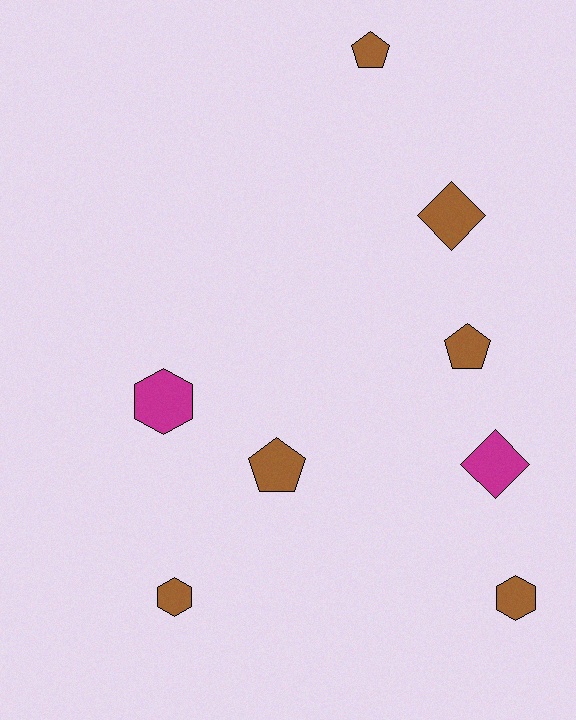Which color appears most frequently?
Brown, with 6 objects.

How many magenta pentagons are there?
There are no magenta pentagons.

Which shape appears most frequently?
Hexagon, with 3 objects.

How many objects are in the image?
There are 8 objects.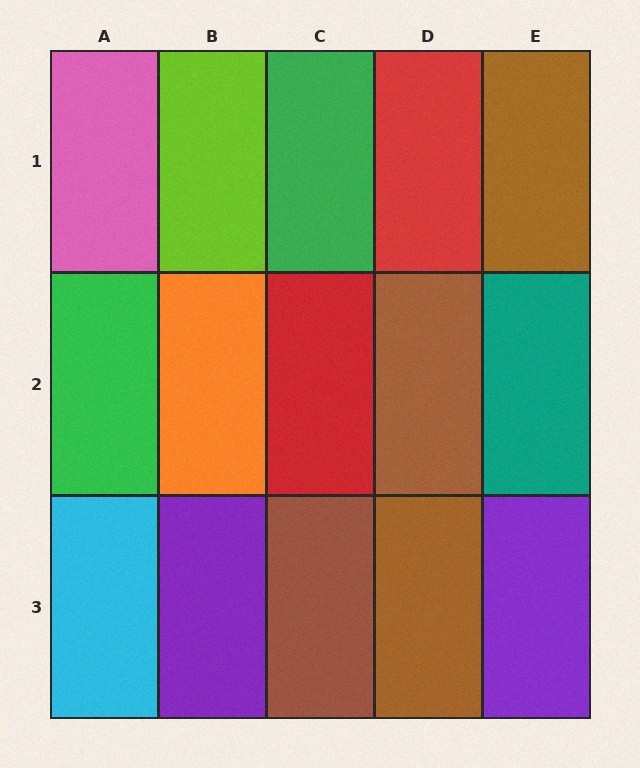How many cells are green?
2 cells are green.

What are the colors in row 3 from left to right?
Cyan, purple, brown, brown, purple.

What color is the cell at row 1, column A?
Pink.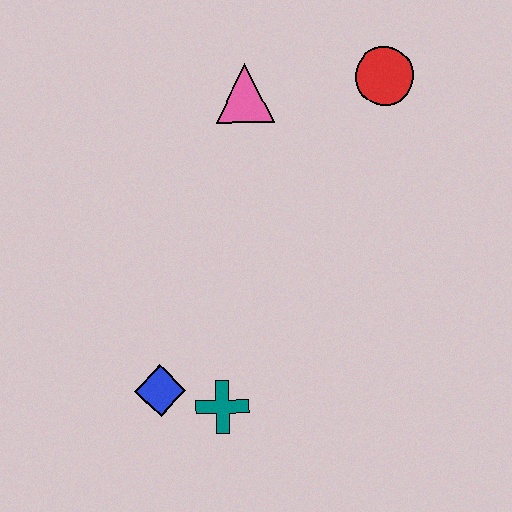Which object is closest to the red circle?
The pink triangle is closest to the red circle.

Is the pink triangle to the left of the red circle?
Yes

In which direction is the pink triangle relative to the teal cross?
The pink triangle is above the teal cross.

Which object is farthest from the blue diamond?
The red circle is farthest from the blue diamond.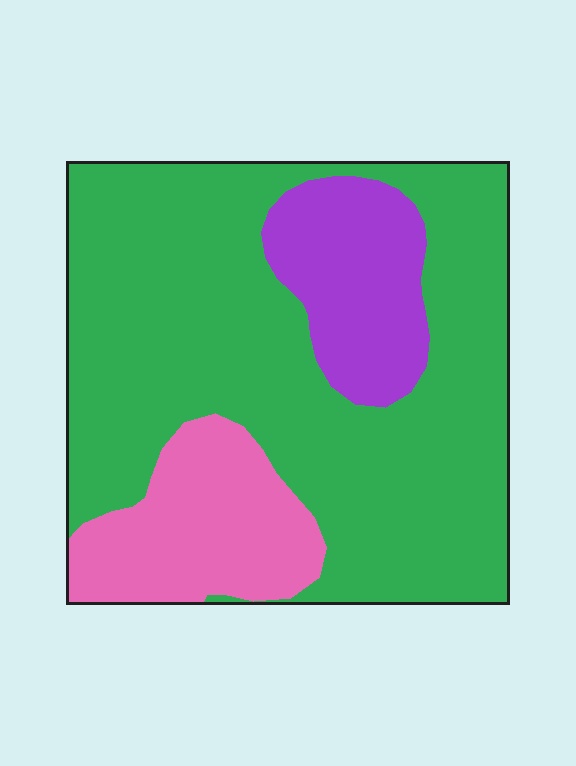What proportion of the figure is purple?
Purple takes up about one eighth (1/8) of the figure.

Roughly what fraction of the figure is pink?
Pink takes up between a sixth and a third of the figure.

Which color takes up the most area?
Green, at roughly 70%.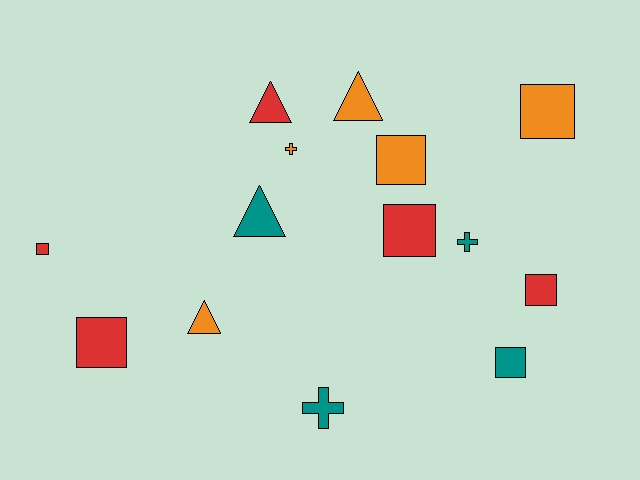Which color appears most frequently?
Red, with 5 objects.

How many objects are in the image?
There are 14 objects.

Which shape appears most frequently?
Square, with 7 objects.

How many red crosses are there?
There are no red crosses.